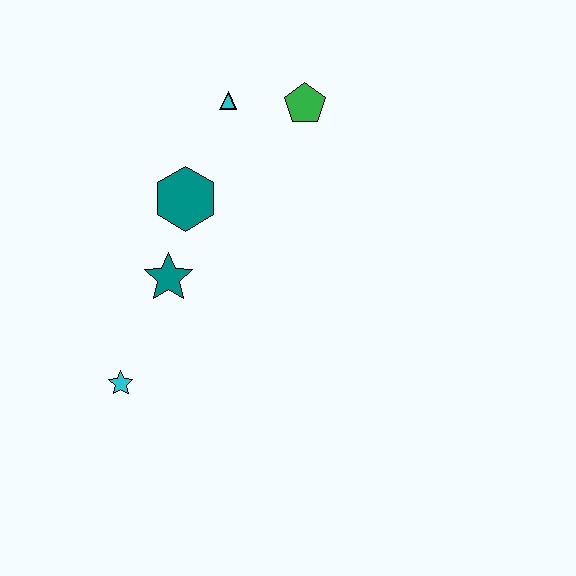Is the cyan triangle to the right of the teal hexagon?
Yes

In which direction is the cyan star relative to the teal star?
The cyan star is below the teal star.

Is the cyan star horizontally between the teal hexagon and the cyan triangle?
No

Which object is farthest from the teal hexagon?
The cyan star is farthest from the teal hexagon.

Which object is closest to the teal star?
The teal hexagon is closest to the teal star.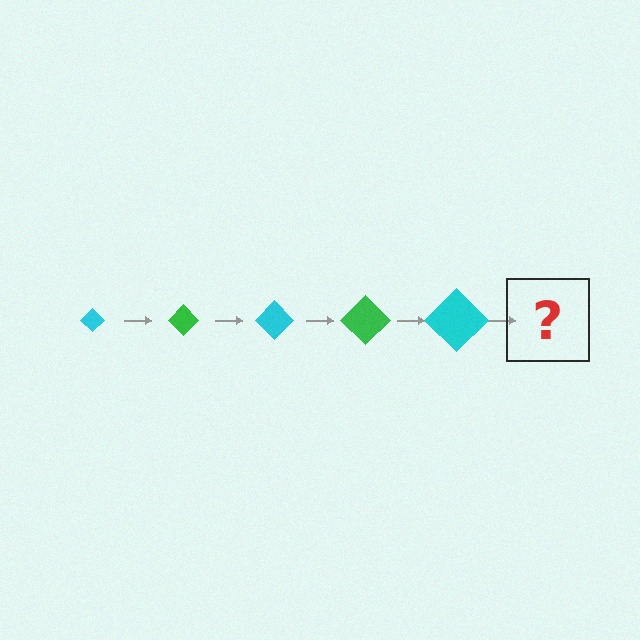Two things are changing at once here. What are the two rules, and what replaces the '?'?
The two rules are that the diamond grows larger each step and the color cycles through cyan and green. The '?' should be a green diamond, larger than the previous one.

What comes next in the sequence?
The next element should be a green diamond, larger than the previous one.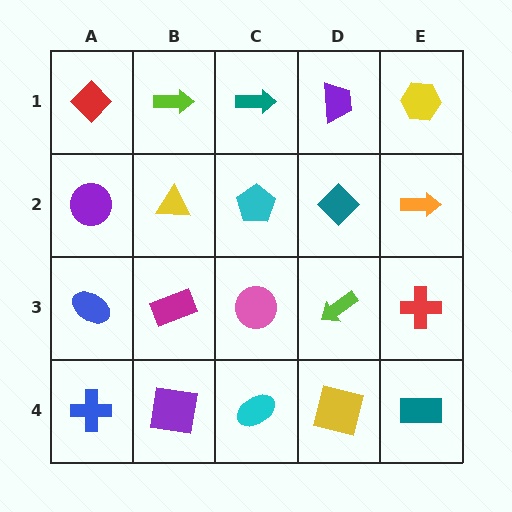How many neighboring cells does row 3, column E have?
3.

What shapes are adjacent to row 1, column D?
A teal diamond (row 2, column D), a teal arrow (row 1, column C), a yellow hexagon (row 1, column E).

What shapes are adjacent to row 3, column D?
A teal diamond (row 2, column D), a yellow square (row 4, column D), a pink circle (row 3, column C), a red cross (row 3, column E).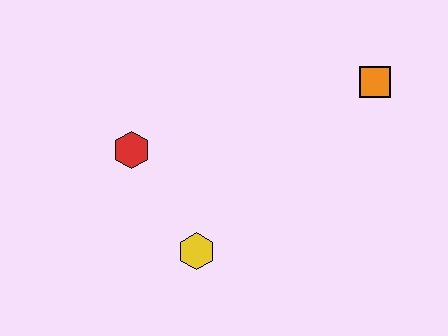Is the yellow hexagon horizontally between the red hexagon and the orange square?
Yes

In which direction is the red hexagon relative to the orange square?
The red hexagon is to the left of the orange square.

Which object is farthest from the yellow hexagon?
The orange square is farthest from the yellow hexagon.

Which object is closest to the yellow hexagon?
The red hexagon is closest to the yellow hexagon.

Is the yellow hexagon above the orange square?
No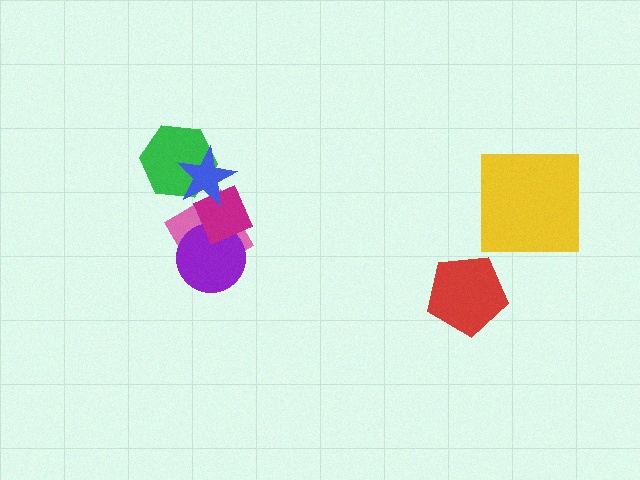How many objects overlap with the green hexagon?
1 object overlaps with the green hexagon.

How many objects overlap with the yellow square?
0 objects overlap with the yellow square.